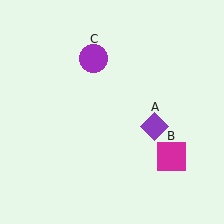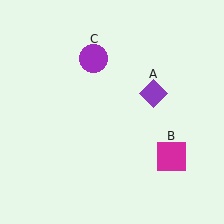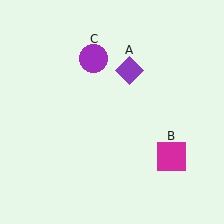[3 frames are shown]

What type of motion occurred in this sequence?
The purple diamond (object A) rotated counterclockwise around the center of the scene.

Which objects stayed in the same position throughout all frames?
Magenta square (object B) and purple circle (object C) remained stationary.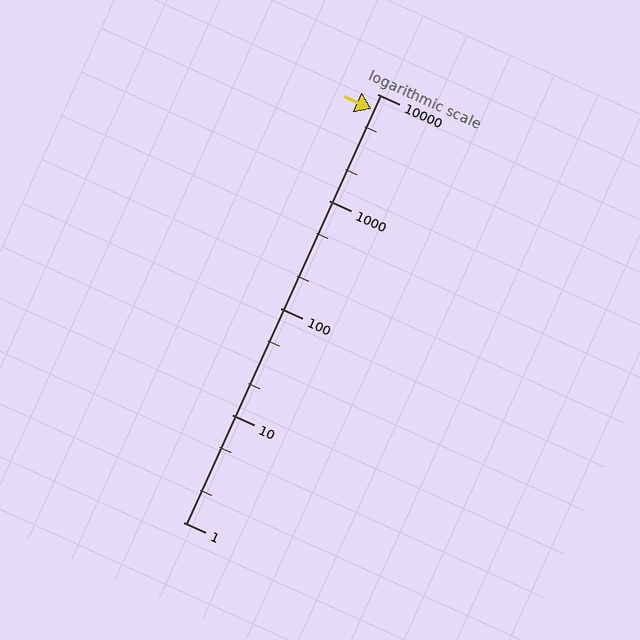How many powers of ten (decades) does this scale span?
The scale spans 4 decades, from 1 to 10000.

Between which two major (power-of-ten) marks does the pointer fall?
The pointer is between 1000 and 10000.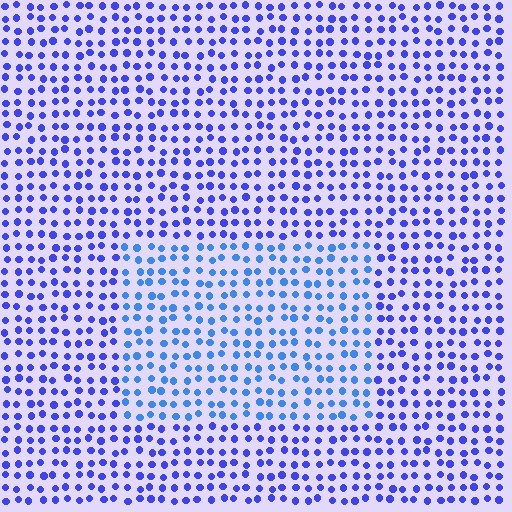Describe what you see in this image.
The image is filled with small blue elements in a uniform arrangement. A rectangle-shaped region is visible where the elements are tinted to a slightly different hue, forming a subtle color boundary.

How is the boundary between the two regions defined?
The boundary is defined purely by a slight shift in hue (about 25 degrees). Spacing, size, and orientation are identical on both sides.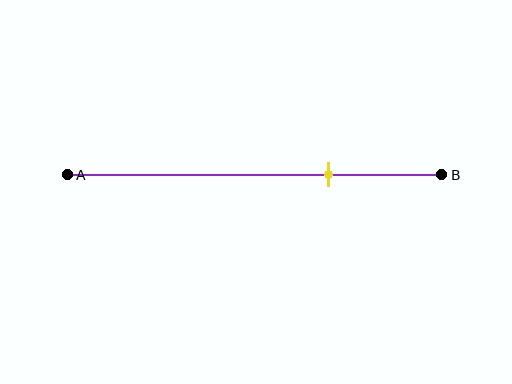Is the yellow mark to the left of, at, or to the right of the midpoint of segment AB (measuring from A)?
The yellow mark is to the right of the midpoint of segment AB.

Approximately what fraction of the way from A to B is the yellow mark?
The yellow mark is approximately 70% of the way from A to B.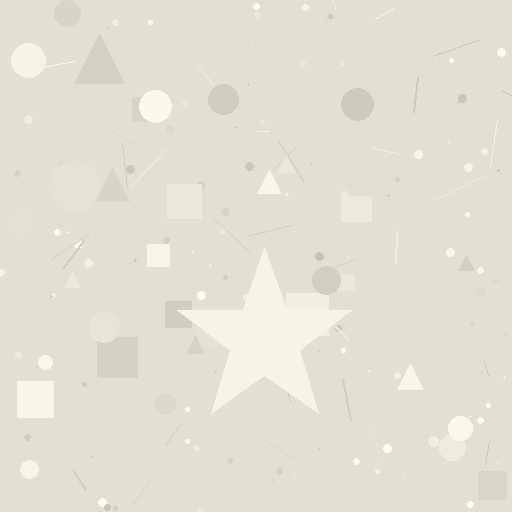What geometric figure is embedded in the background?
A star is embedded in the background.